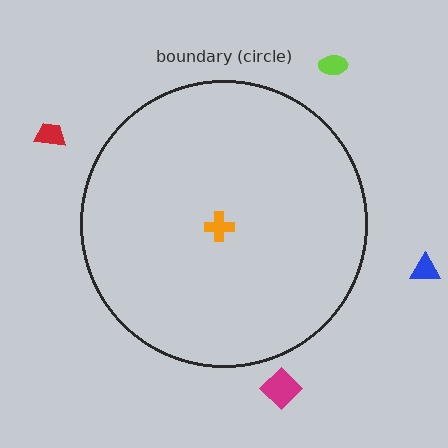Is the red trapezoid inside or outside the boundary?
Outside.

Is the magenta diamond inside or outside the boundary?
Outside.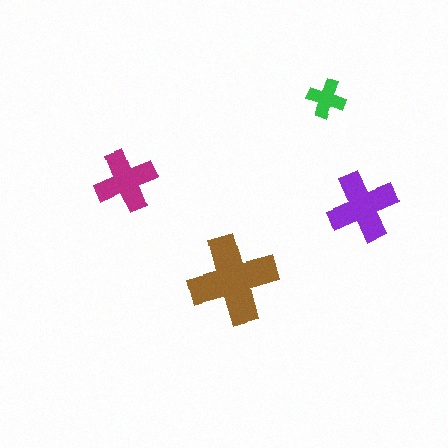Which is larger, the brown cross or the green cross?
The brown one.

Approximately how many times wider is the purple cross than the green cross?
About 2 times wider.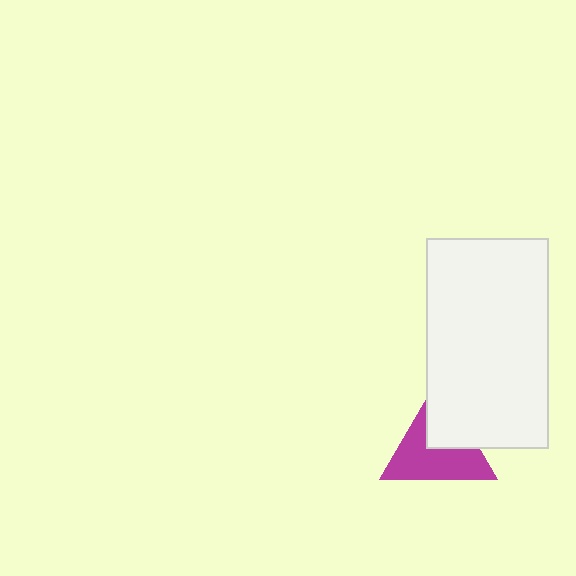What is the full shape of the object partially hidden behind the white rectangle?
The partially hidden object is a magenta triangle.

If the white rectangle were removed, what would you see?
You would see the complete magenta triangle.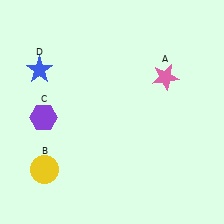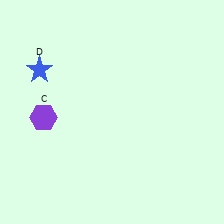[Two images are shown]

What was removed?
The yellow circle (B), the pink star (A) were removed in Image 2.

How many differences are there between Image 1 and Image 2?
There are 2 differences between the two images.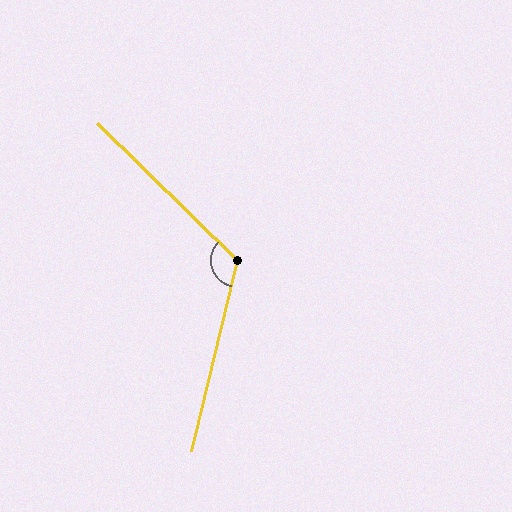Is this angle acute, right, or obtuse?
It is obtuse.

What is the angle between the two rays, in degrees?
Approximately 121 degrees.